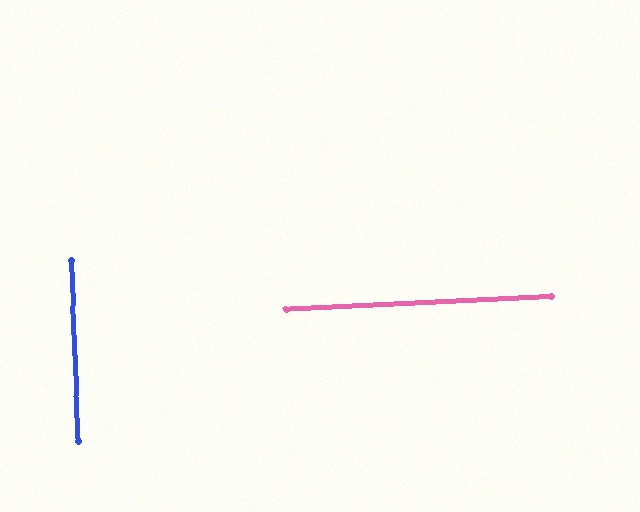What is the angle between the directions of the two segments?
Approximately 90 degrees.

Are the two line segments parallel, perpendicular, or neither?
Perpendicular — they meet at approximately 90°.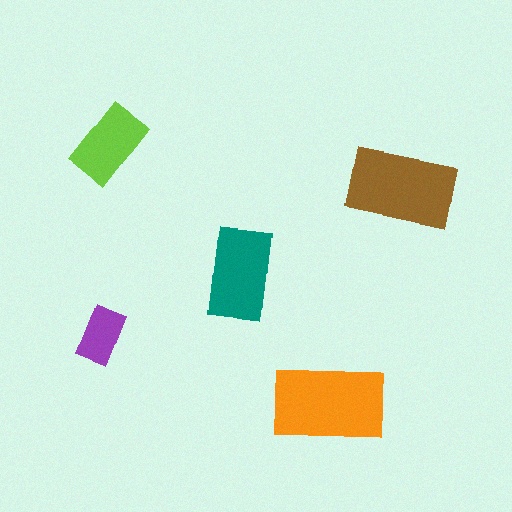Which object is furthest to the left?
The purple rectangle is leftmost.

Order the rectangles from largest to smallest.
the orange one, the brown one, the teal one, the lime one, the purple one.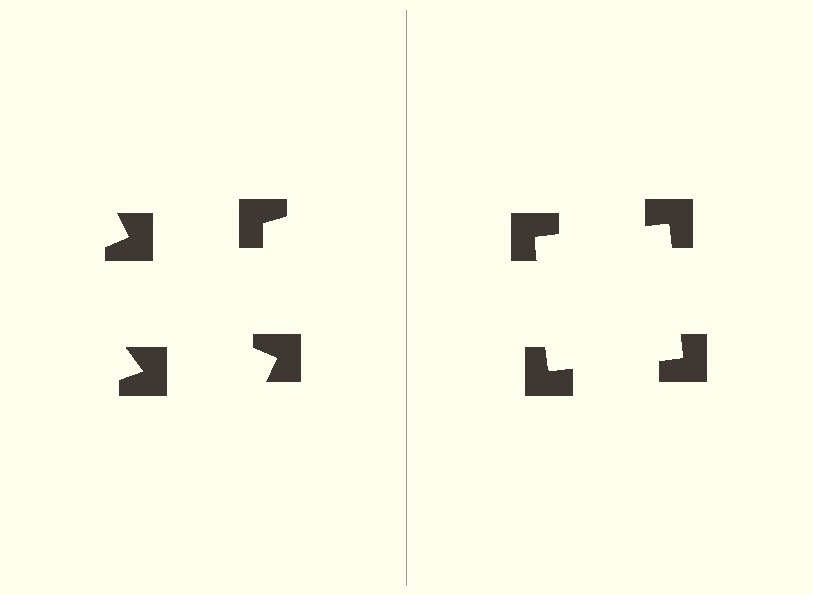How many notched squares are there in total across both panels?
8 — 4 on each side.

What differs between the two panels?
The notched squares are positioned identically on both sides; only the wedge orientations differ. On the right they align to a square; on the left they are misaligned.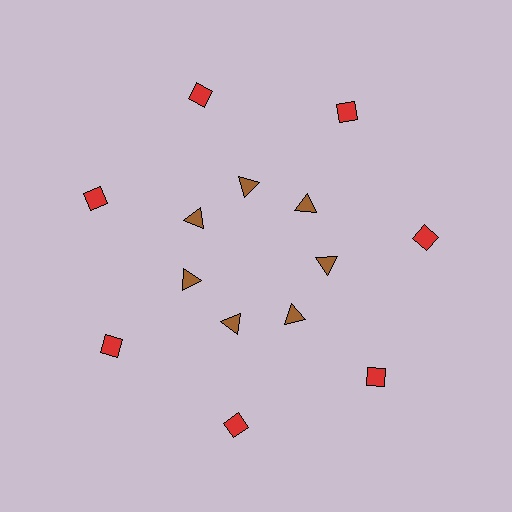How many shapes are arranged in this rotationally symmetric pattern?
There are 14 shapes, arranged in 7 groups of 2.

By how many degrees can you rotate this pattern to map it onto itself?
The pattern maps onto itself every 51 degrees of rotation.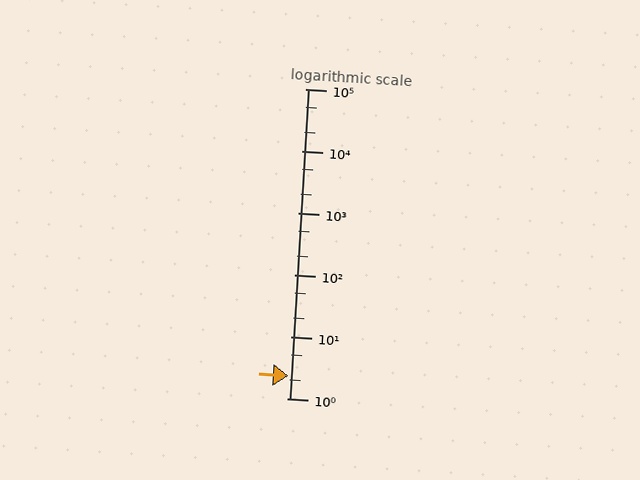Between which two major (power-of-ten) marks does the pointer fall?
The pointer is between 1 and 10.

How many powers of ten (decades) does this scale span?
The scale spans 5 decades, from 1 to 100000.